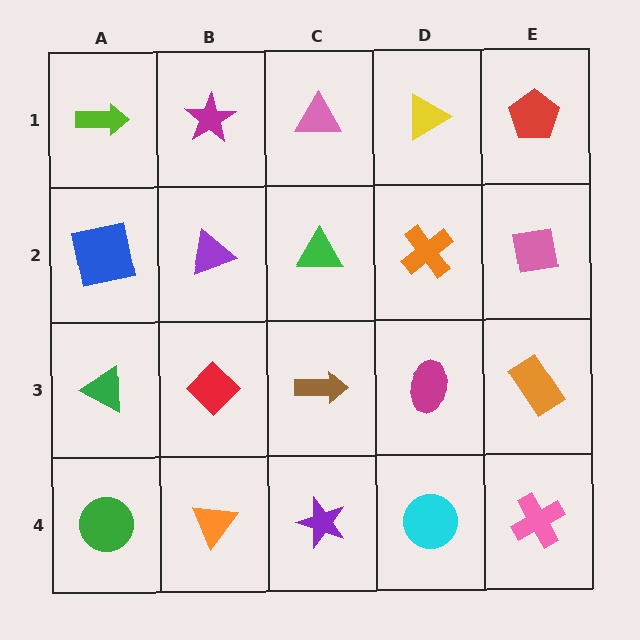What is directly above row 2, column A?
A lime arrow.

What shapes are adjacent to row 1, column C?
A green triangle (row 2, column C), a magenta star (row 1, column B), a yellow triangle (row 1, column D).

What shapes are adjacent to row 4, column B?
A red diamond (row 3, column B), a green circle (row 4, column A), a purple star (row 4, column C).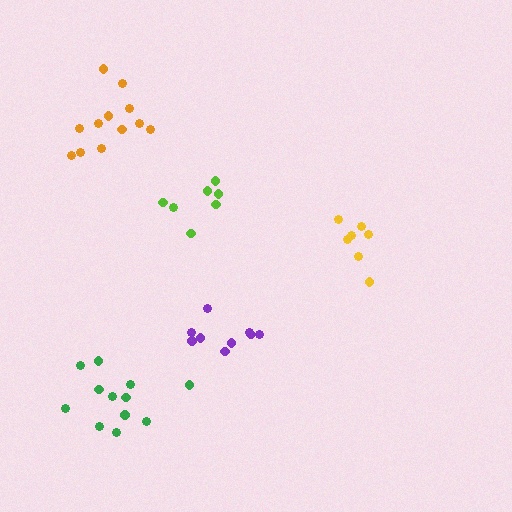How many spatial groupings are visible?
There are 5 spatial groupings.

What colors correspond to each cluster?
The clusters are colored: purple, lime, green, yellow, orange.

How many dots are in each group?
Group 1: 9 dots, Group 2: 7 dots, Group 3: 12 dots, Group 4: 7 dots, Group 5: 12 dots (47 total).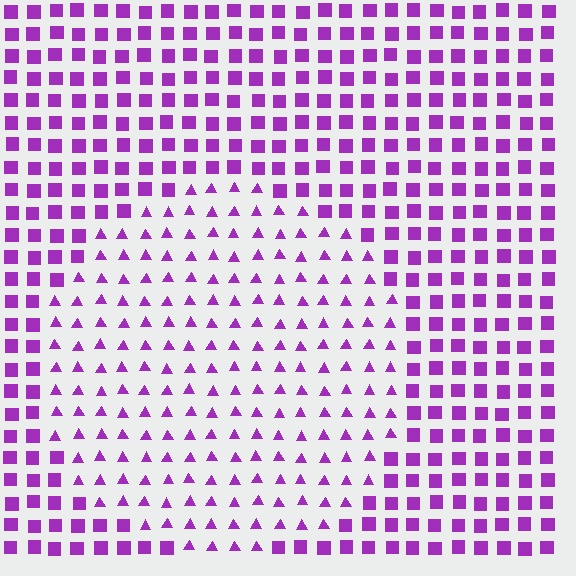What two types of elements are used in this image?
The image uses triangles inside the circle region and squares outside it.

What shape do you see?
I see a circle.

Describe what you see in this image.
The image is filled with small purple elements arranged in a uniform grid. A circle-shaped region contains triangles, while the surrounding area contains squares. The boundary is defined purely by the change in element shape.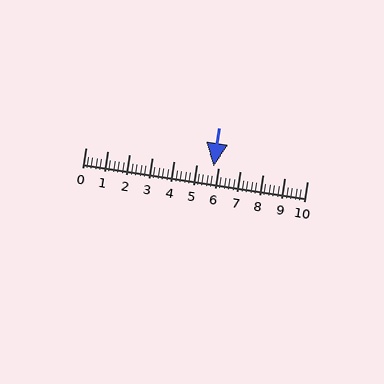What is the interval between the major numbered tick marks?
The major tick marks are spaced 1 units apart.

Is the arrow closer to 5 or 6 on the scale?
The arrow is closer to 6.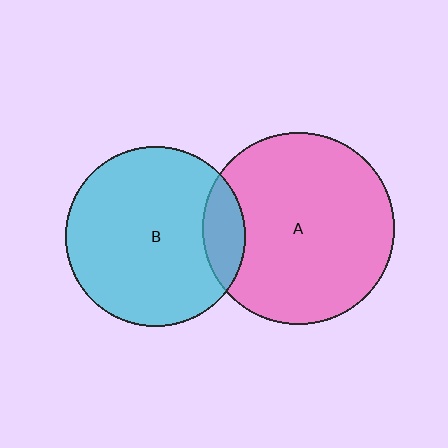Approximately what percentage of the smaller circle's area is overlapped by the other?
Approximately 15%.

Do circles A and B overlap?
Yes.